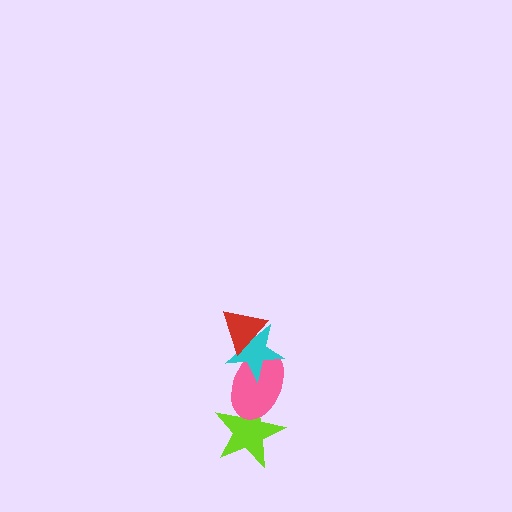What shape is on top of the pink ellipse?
The cyan star is on top of the pink ellipse.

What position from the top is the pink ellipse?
The pink ellipse is 3rd from the top.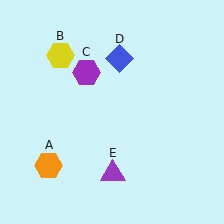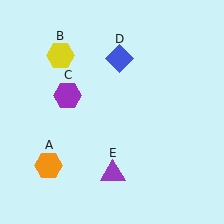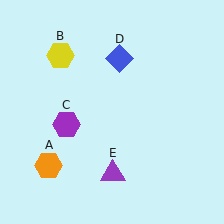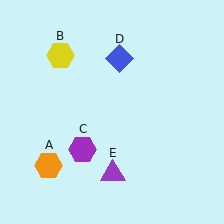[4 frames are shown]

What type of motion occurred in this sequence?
The purple hexagon (object C) rotated counterclockwise around the center of the scene.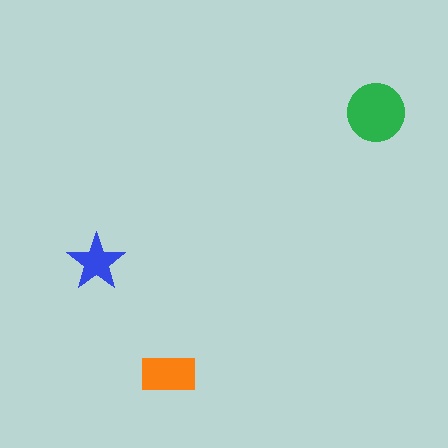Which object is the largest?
The green circle.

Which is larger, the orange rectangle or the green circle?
The green circle.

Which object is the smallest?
The blue star.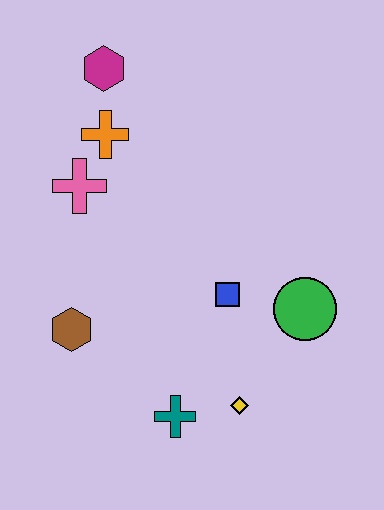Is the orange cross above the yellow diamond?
Yes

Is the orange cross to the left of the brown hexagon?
No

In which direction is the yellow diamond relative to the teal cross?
The yellow diamond is to the right of the teal cross.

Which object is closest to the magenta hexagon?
The orange cross is closest to the magenta hexagon.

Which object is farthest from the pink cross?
The yellow diamond is farthest from the pink cross.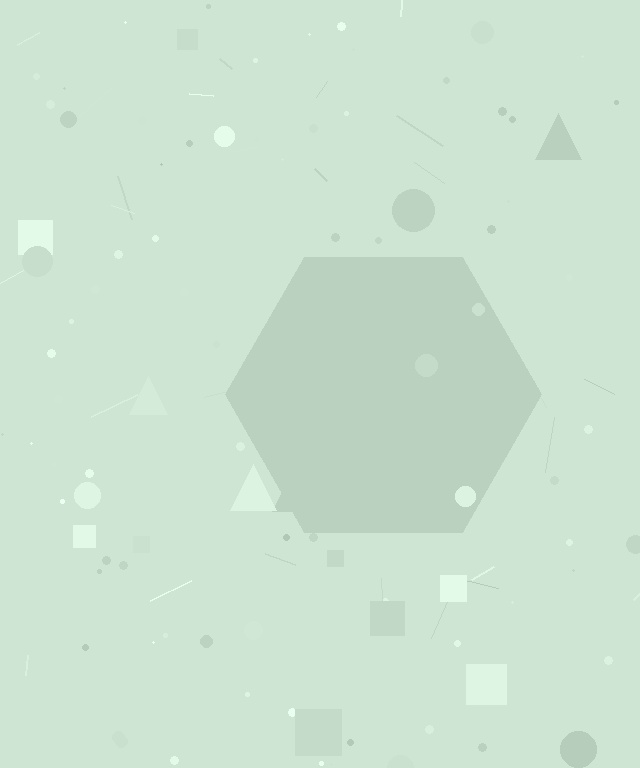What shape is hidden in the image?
A hexagon is hidden in the image.